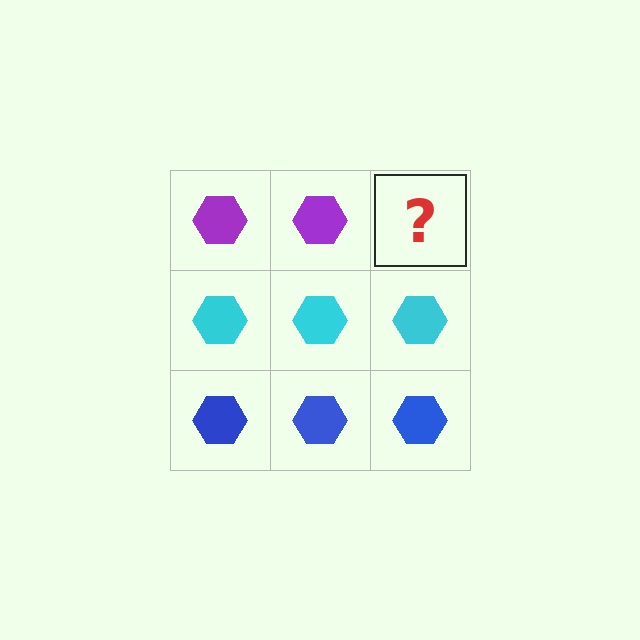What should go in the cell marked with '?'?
The missing cell should contain a purple hexagon.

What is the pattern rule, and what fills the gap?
The rule is that each row has a consistent color. The gap should be filled with a purple hexagon.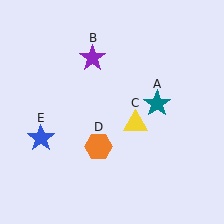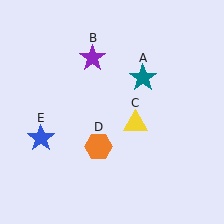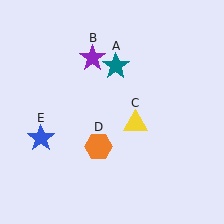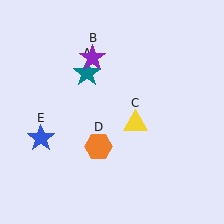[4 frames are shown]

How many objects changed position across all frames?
1 object changed position: teal star (object A).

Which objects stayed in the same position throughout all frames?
Purple star (object B) and yellow triangle (object C) and orange hexagon (object D) and blue star (object E) remained stationary.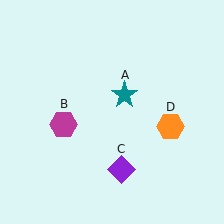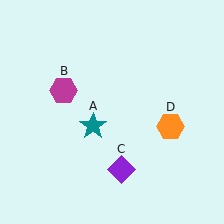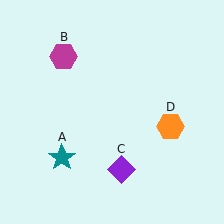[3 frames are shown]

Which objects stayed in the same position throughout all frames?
Purple diamond (object C) and orange hexagon (object D) remained stationary.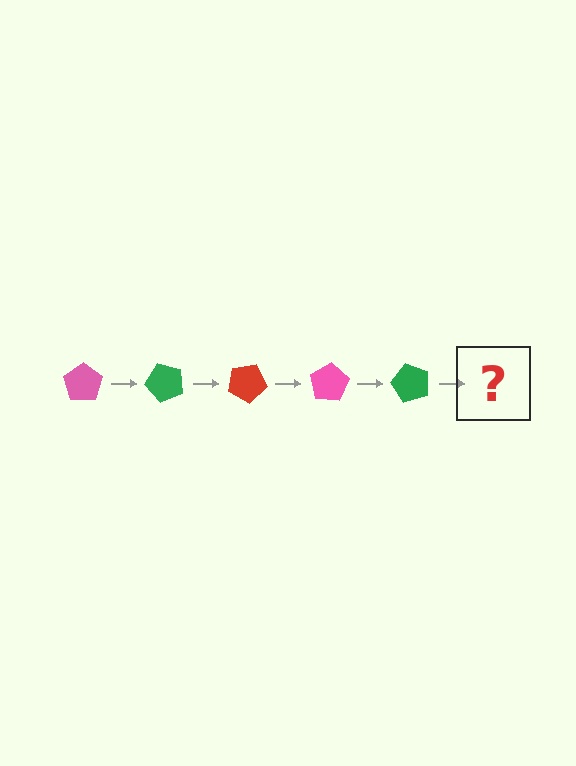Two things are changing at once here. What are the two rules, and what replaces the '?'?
The two rules are that it rotates 50 degrees each step and the color cycles through pink, green, and red. The '?' should be a red pentagon, rotated 250 degrees from the start.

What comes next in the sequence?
The next element should be a red pentagon, rotated 250 degrees from the start.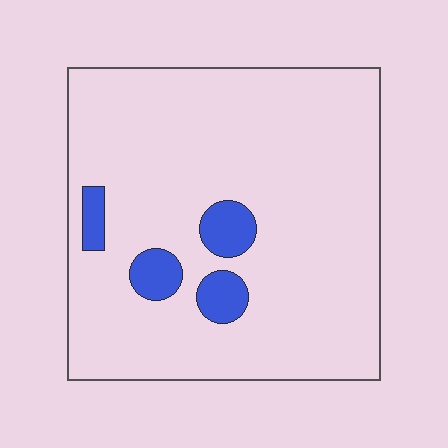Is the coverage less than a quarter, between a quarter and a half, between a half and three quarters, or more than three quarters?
Less than a quarter.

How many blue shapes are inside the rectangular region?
4.